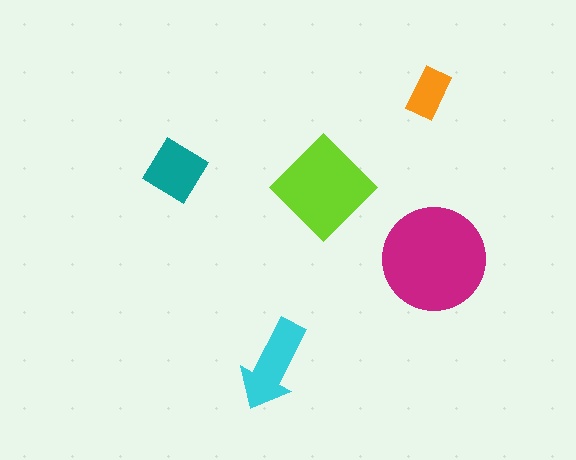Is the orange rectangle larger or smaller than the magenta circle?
Smaller.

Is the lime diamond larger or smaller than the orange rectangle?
Larger.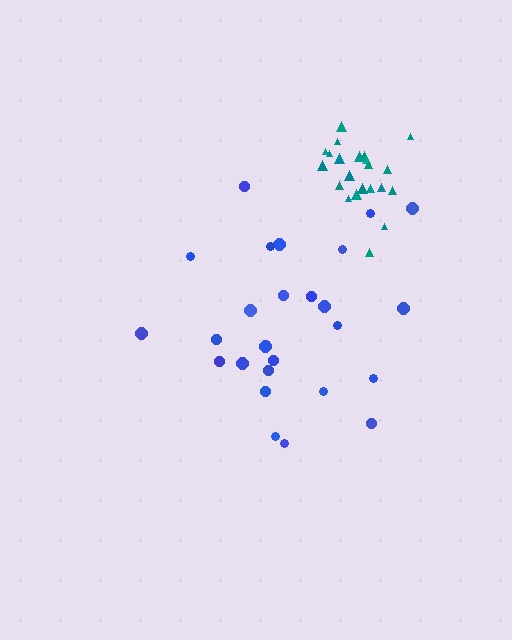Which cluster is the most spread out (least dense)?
Blue.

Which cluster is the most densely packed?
Teal.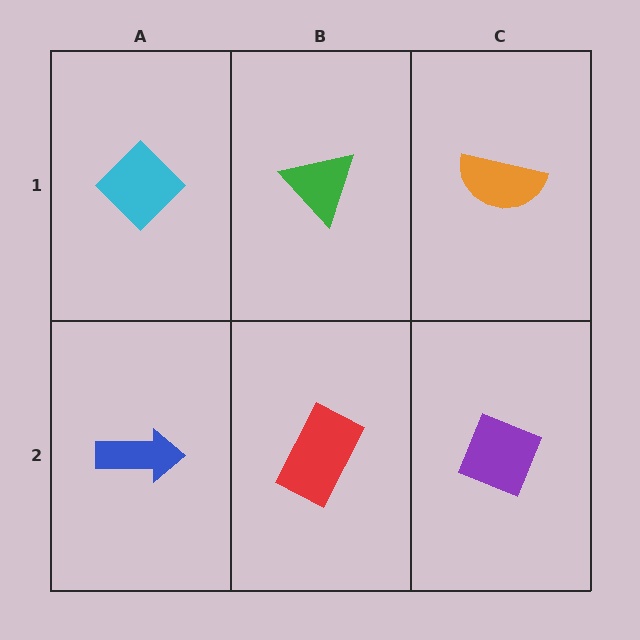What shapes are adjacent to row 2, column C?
An orange semicircle (row 1, column C), a red rectangle (row 2, column B).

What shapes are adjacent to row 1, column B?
A red rectangle (row 2, column B), a cyan diamond (row 1, column A), an orange semicircle (row 1, column C).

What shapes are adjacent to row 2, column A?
A cyan diamond (row 1, column A), a red rectangle (row 2, column B).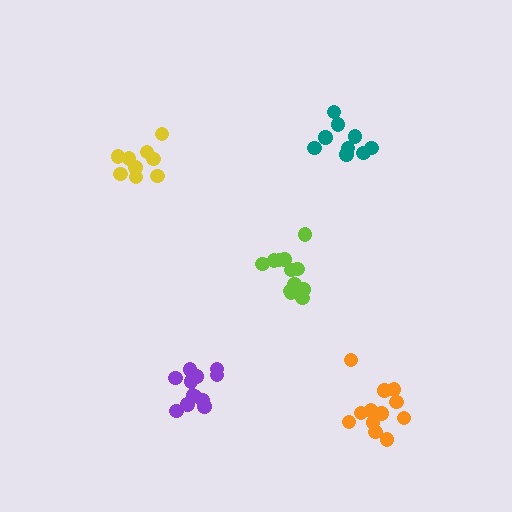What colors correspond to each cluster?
The clusters are colored: lime, teal, yellow, orange, purple.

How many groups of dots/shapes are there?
There are 5 groups.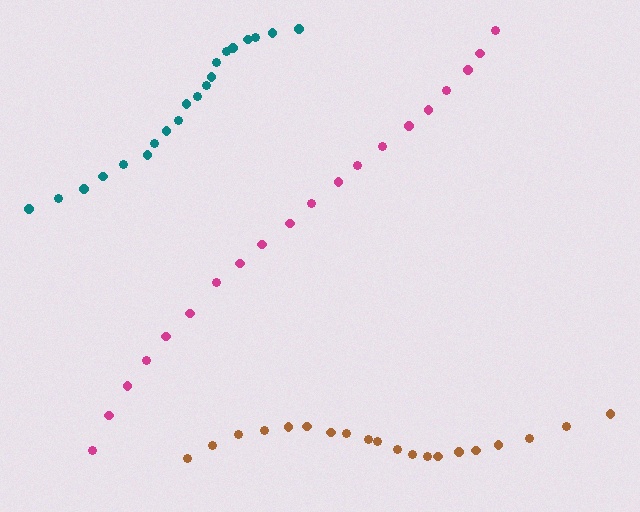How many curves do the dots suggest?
There are 3 distinct paths.